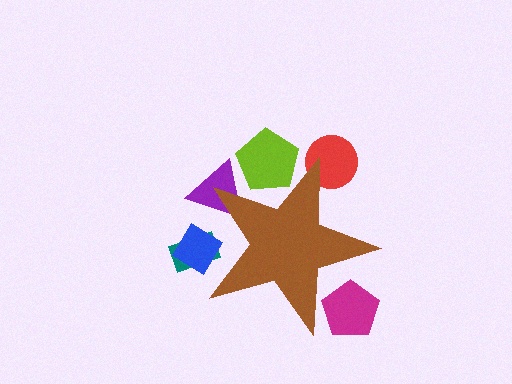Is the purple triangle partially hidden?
Yes, the purple triangle is partially hidden behind the brown star.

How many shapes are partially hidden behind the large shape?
6 shapes are partially hidden.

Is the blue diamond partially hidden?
Yes, the blue diamond is partially hidden behind the brown star.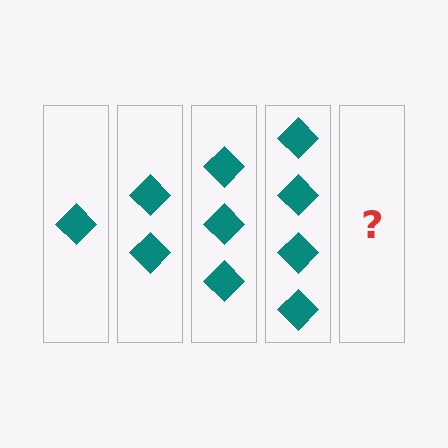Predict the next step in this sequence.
The next step is 5 diamonds.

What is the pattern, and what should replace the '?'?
The pattern is that each step adds one more diamond. The '?' should be 5 diamonds.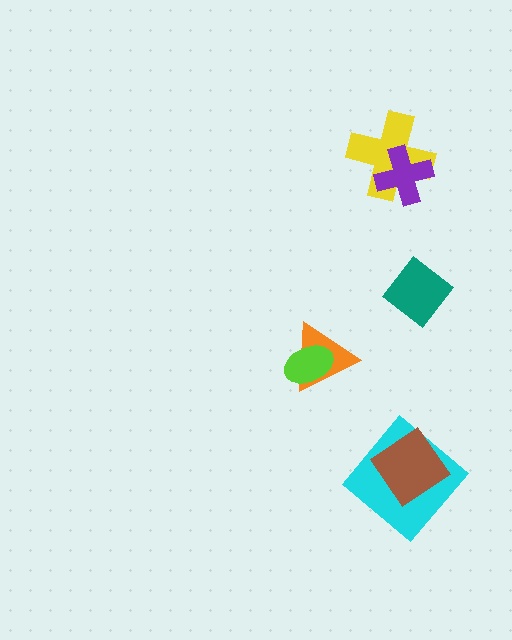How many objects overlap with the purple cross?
1 object overlaps with the purple cross.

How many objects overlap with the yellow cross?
1 object overlaps with the yellow cross.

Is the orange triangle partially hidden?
Yes, it is partially covered by another shape.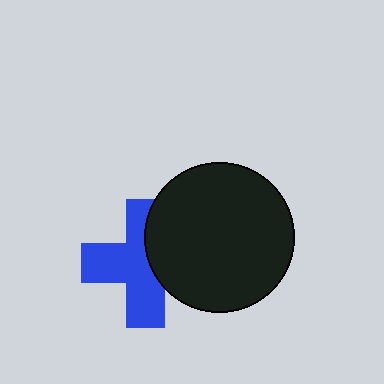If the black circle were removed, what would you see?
You would see the complete blue cross.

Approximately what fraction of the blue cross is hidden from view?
Roughly 37% of the blue cross is hidden behind the black circle.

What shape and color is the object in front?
The object in front is a black circle.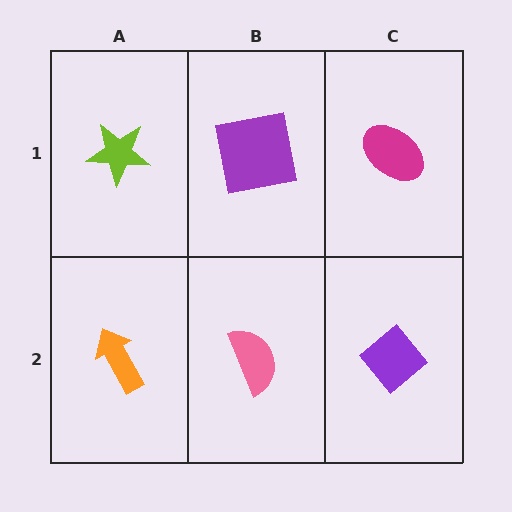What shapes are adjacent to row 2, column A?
A lime star (row 1, column A), a pink semicircle (row 2, column B).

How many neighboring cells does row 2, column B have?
3.